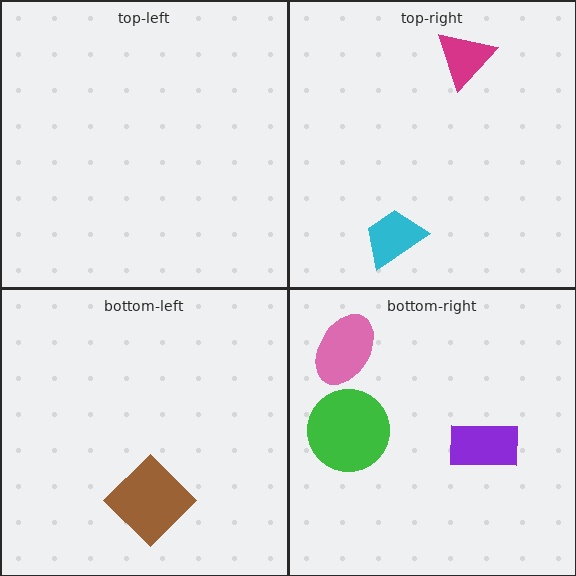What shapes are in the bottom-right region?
The purple rectangle, the pink ellipse, the green circle.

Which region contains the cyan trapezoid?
The top-right region.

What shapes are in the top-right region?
The magenta triangle, the cyan trapezoid.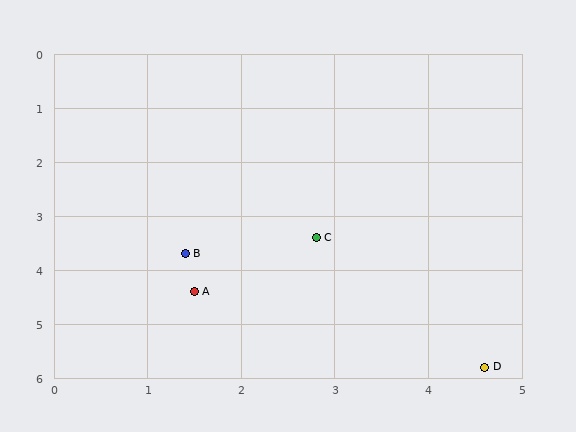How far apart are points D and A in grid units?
Points D and A are about 3.4 grid units apart.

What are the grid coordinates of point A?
Point A is at approximately (1.5, 4.4).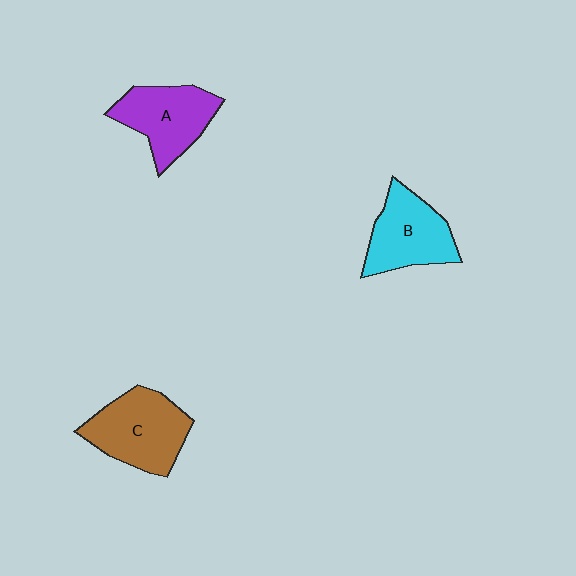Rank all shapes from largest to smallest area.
From largest to smallest: C (brown), A (purple), B (cyan).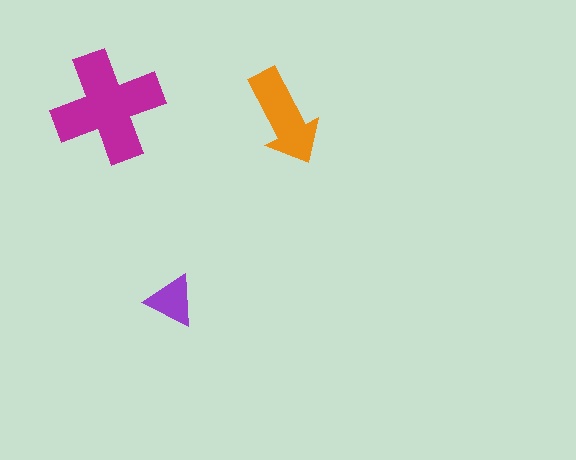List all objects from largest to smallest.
The magenta cross, the orange arrow, the purple triangle.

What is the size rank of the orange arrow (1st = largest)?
2nd.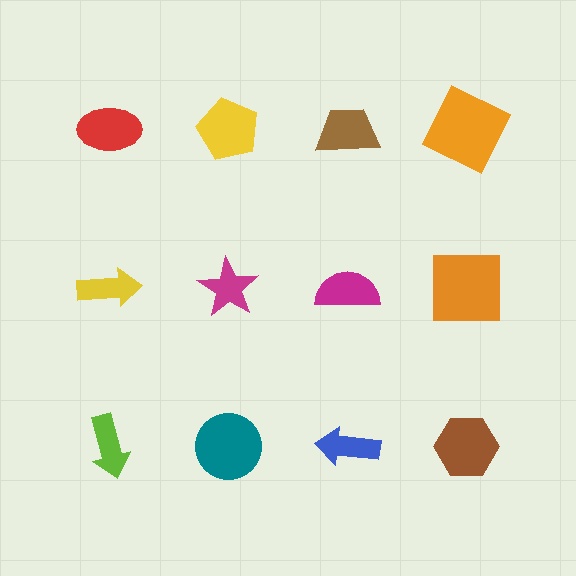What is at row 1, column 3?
A brown trapezoid.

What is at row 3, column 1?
A lime arrow.